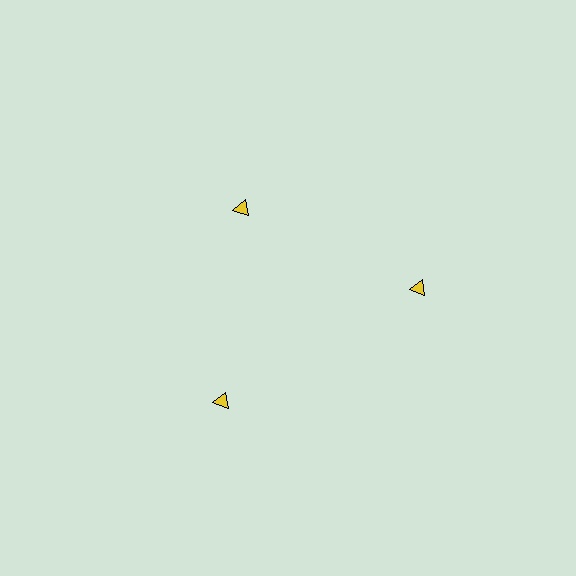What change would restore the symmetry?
The symmetry would be restored by moving it outward, back onto the ring so that all 3 triangles sit at equal angles and equal distance from the center.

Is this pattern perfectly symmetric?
No. The 3 yellow triangles are arranged in a ring, but one element near the 11 o'clock position is pulled inward toward the center, breaking the 3-fold rotational symmetry.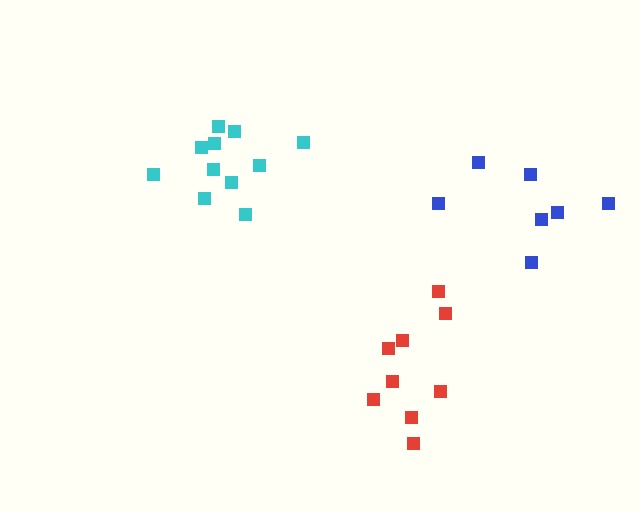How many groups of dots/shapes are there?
There are 3 groups.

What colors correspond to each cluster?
The clusters are colored: blue, red, cyan.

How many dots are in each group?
Group 1: 7 dots, Group 2: 9 dots, Group 3: 11 dots (27 total).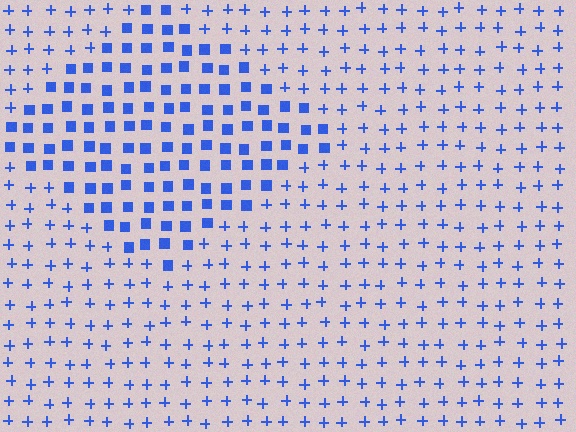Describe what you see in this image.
The image is filled with small blue elements arranged in a uniform grid. A diamond-shaped region contains squares, while the surrounding area contains plus signs. The boundary is defined purely by the change in element shape.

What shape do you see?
I see a diamond.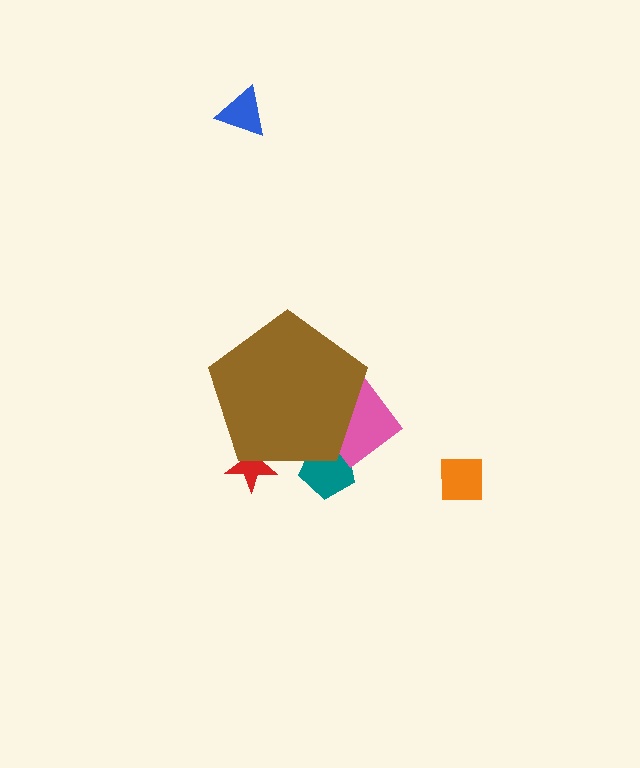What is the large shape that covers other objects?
A brown pentagon.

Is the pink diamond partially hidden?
Yes, the pink diamond is partially hidden behind the brown pentagon.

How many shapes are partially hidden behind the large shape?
3 shapes are partially hidden.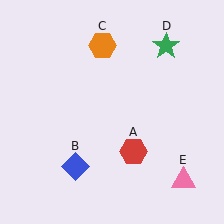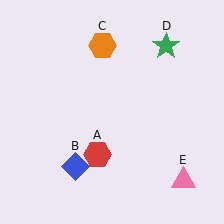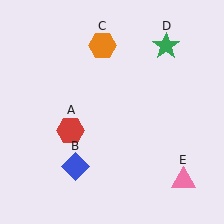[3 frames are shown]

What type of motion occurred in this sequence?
The red hexagon (object A) rotated clockwise around the center of the scene.